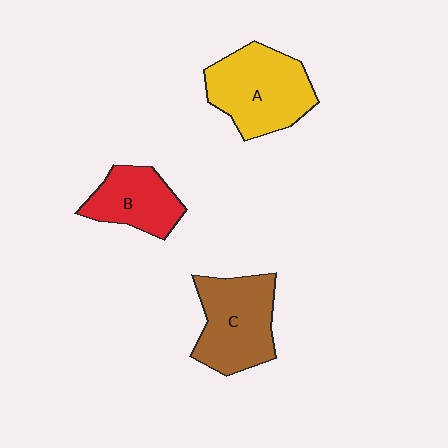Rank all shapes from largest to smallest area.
From largest to smallest: A (yellow), C (brown), B (red).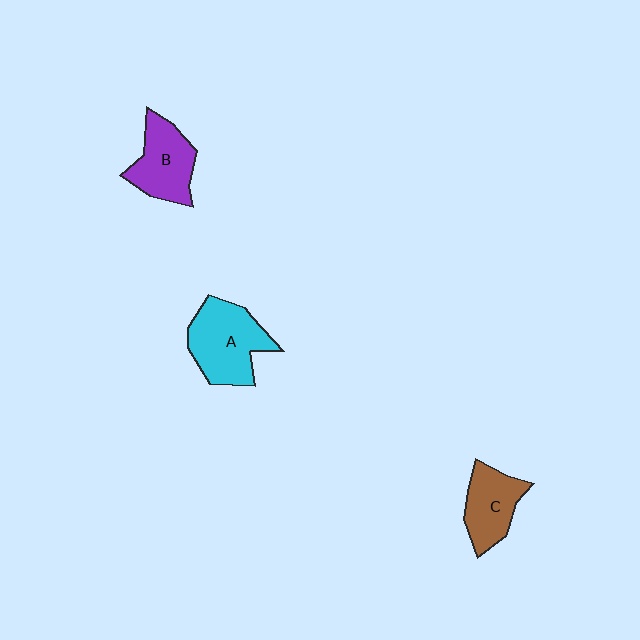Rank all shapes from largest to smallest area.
From largest to smallest: A (cyan), B (purple), C (brown).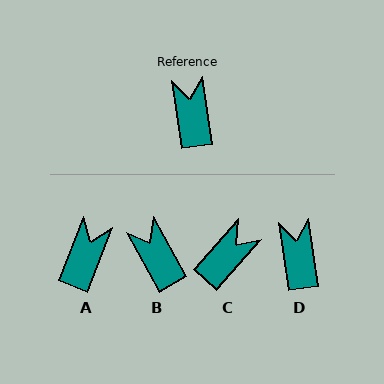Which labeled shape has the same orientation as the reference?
D.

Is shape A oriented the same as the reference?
No, it is off by about 30 degrees.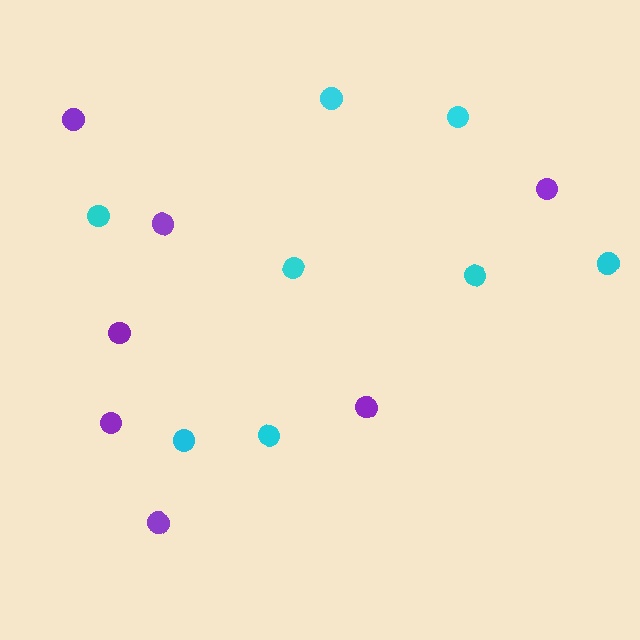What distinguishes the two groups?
There are 2 groups: one group of cyan circles (8) and one group of purple circles (7).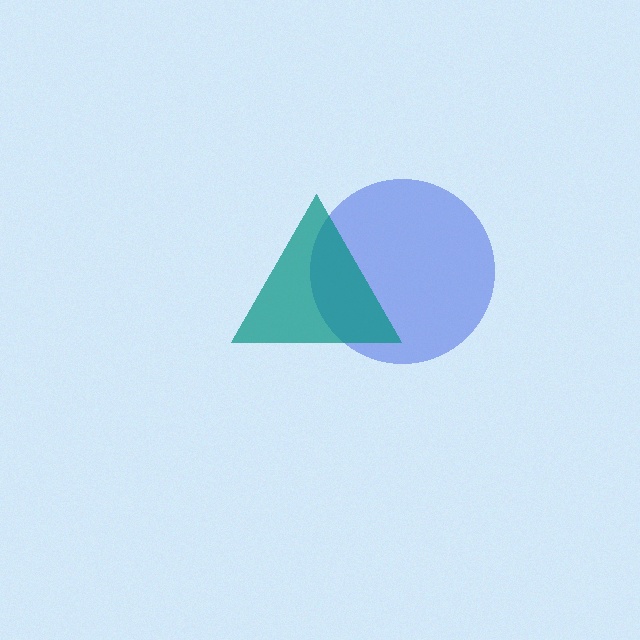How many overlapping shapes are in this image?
There are 2 overlapping shapes in the image.